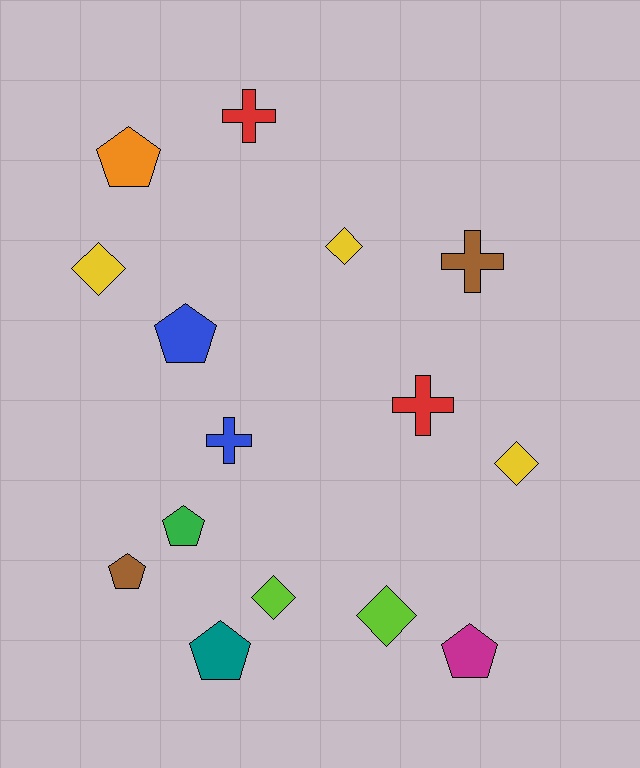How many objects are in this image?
There are 15 objects.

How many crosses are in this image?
There are 4 crosses.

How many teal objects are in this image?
There is 1 teal object.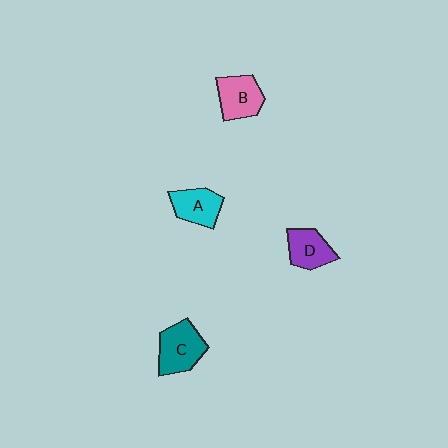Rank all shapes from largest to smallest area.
From largest to smallest: C (teal), B (pink), A (cyan), D (purple).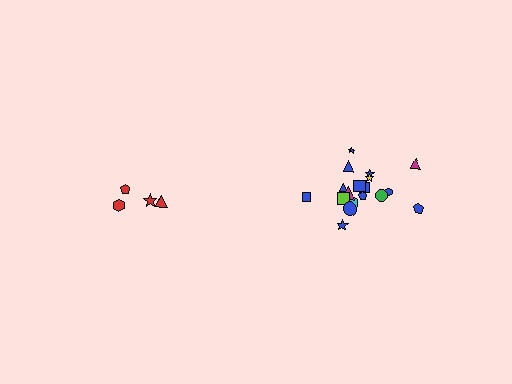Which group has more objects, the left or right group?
The right group.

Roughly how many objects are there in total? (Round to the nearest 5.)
Roughly 20 objects in total.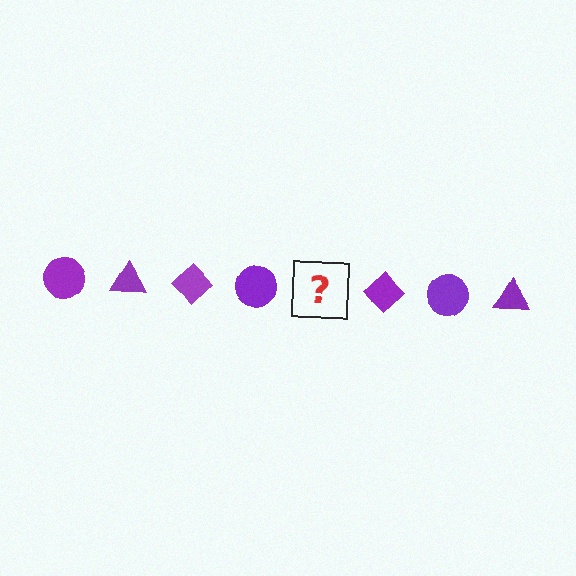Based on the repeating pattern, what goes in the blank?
The blank should be a purple triangle.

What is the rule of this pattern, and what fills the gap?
The rule is that the pattern cycles through circle, triangle, diamond shapes in purple. The gap should be filled with a purple triangle.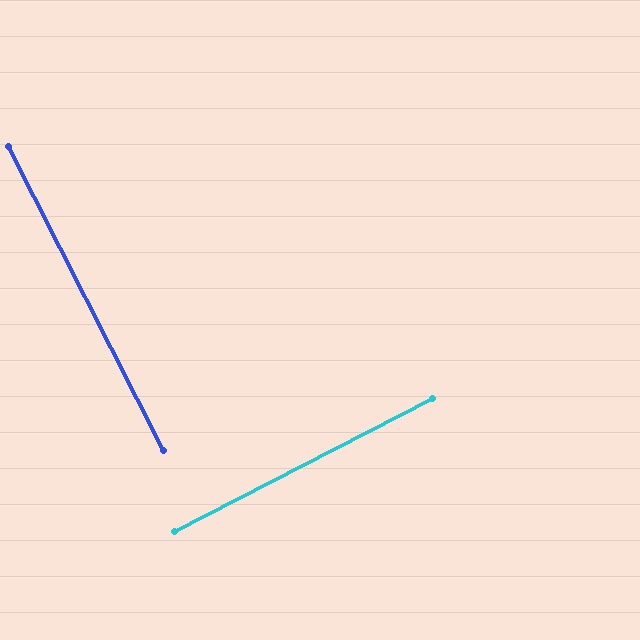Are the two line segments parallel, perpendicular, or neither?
Perpendicular — they meet at approximately 90°.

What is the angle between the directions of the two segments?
Approximately 90 degrees.